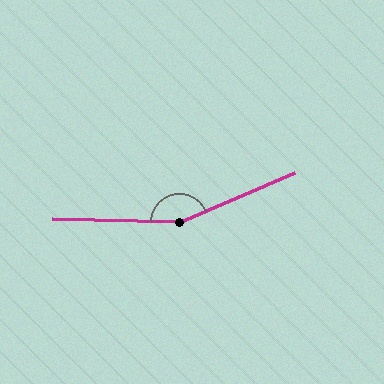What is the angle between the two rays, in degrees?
Approximately 156 degrees.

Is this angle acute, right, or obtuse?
It is obtuse.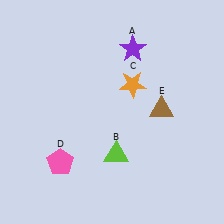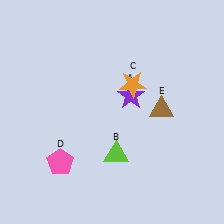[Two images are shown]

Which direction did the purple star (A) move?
The purple star (A) moved down.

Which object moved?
The purple star (A) moved down.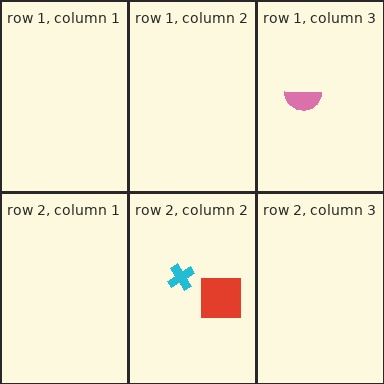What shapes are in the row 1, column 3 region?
The pink semicircle.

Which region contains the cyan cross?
The row 2, column 2 region.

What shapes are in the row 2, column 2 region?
The cyan cross, the red square.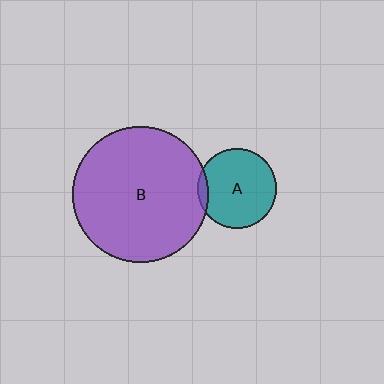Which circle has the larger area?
Circle B (purple).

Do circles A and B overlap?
Yes.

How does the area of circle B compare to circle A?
Approximately 3.0 times.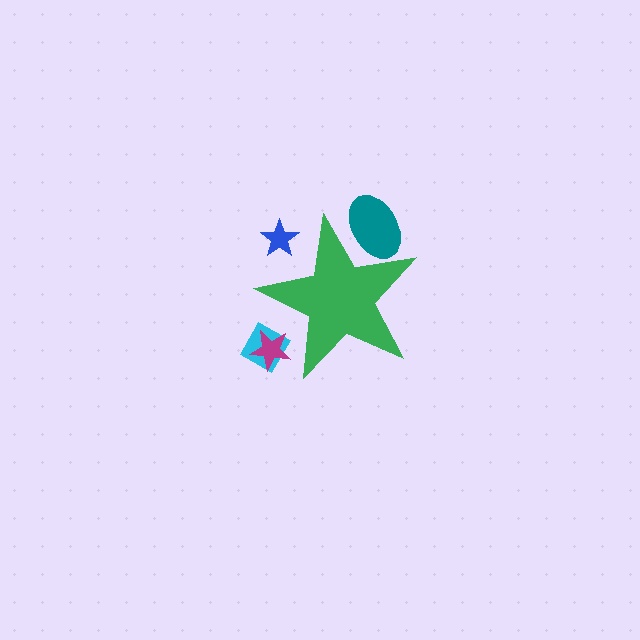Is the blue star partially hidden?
Yes, the blue star is partially hidden behind the green star.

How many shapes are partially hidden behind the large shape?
4 shapes are partially hidden.